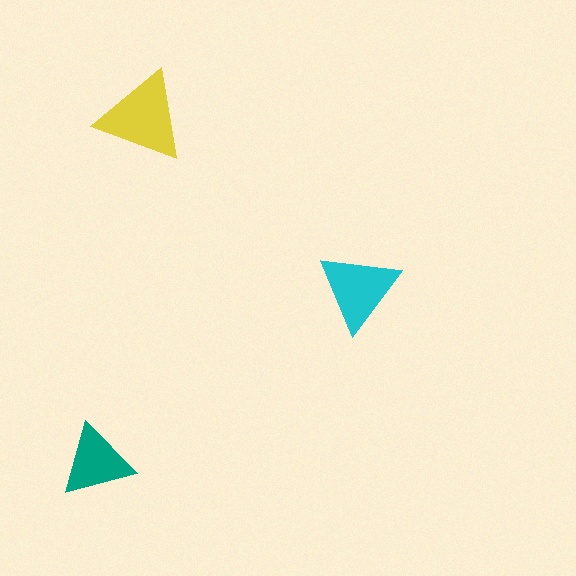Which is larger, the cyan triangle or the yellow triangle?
The yellow one.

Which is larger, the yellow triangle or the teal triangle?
The yellow one.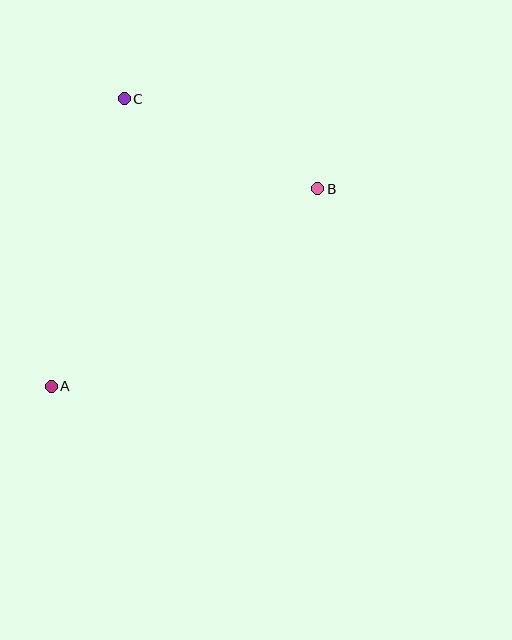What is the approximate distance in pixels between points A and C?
The distance between A and C is approximately 297 pixels.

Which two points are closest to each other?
Points B and C are closest to each other.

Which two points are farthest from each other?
Points A and B are farthest from each other.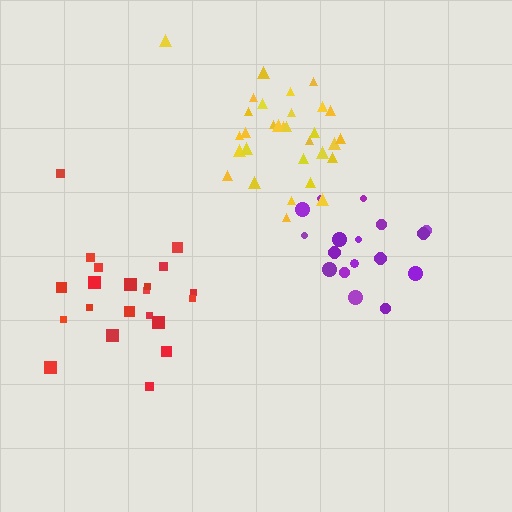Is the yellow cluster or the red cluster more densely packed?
Yellow.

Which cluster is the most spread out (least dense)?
Red.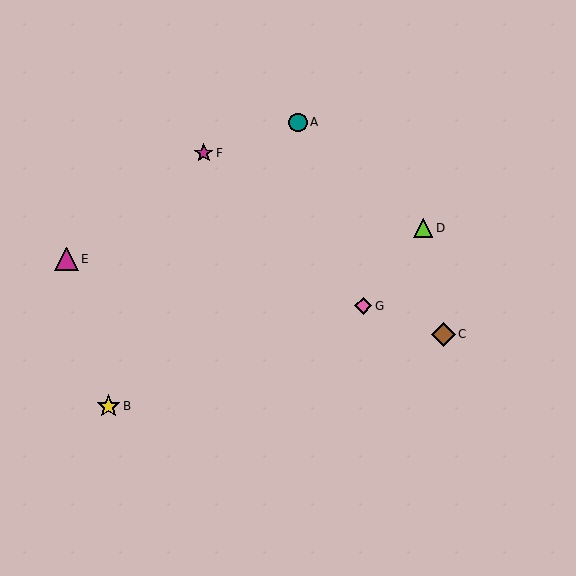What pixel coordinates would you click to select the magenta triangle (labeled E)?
Click at (66, 259) to select the magenta triangle E.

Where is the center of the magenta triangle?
The center of the magenta triangle is at (66, 259).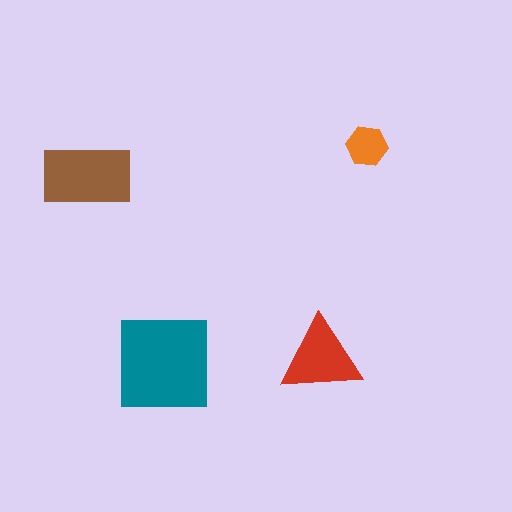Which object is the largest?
The teal square.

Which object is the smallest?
The orange hexagon.